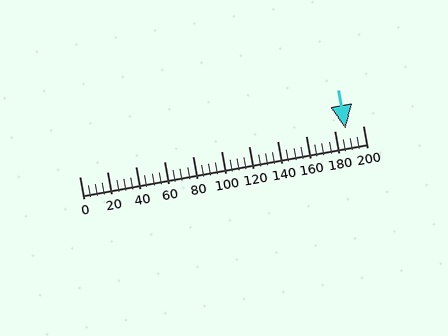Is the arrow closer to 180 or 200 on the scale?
The arrow is closer to 180.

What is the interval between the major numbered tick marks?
The major tick marks are spaced 20 units apart.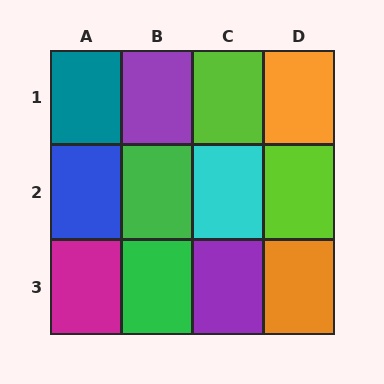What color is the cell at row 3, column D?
Orange.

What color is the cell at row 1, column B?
Purple.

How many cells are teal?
1 cell is teal.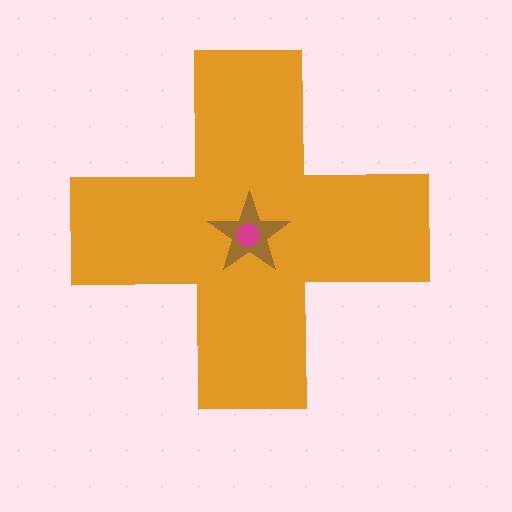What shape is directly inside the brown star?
The magenta circle.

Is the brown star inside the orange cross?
Yes.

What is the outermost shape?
The orange cross.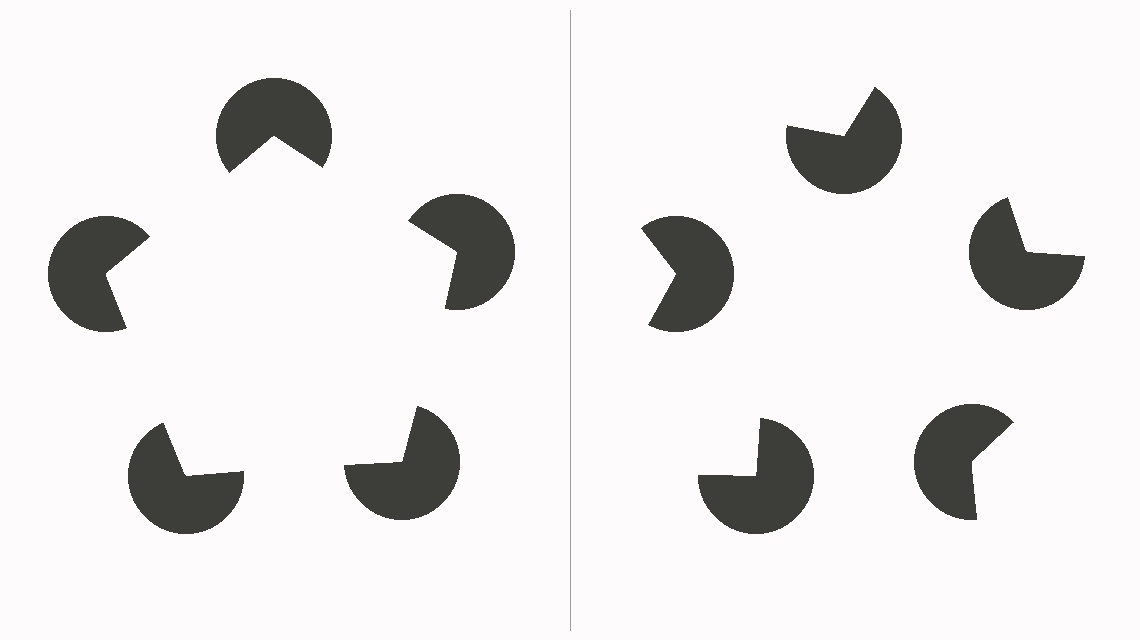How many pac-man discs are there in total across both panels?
10 — 5 on each side.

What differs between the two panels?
The pac-man discs are positioned identically on both sides; only the wedge orientations differ. On the left they align to a pentagon; on the right they are misaligned.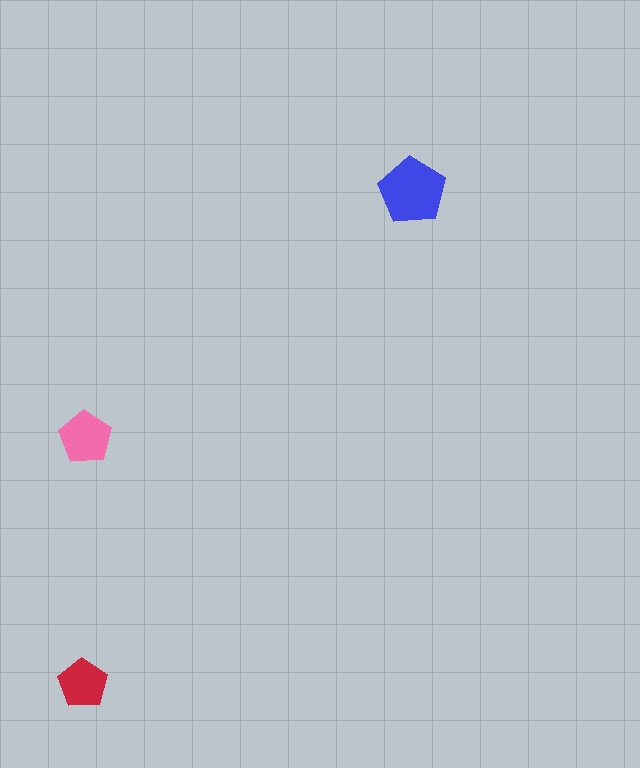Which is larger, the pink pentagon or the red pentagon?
The pink one.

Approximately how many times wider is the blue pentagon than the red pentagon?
About 1.5 times wider.